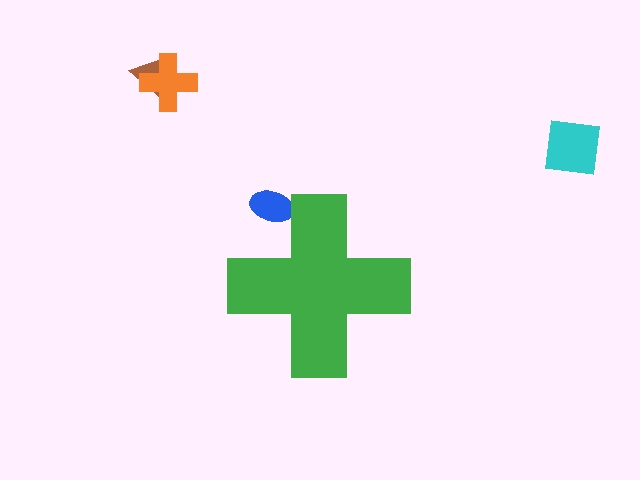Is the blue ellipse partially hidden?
Yes, the blue ellipse is partially hidden behind the green cross.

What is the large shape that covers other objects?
A green cross.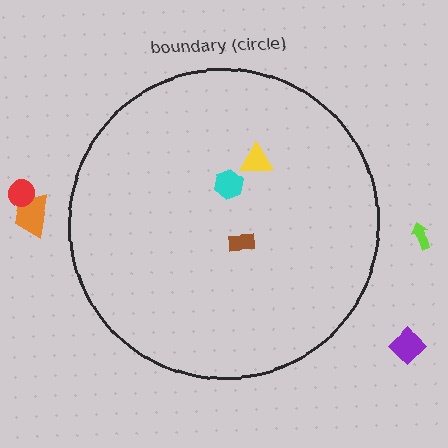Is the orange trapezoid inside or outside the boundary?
Outside.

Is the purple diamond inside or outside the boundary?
Outside.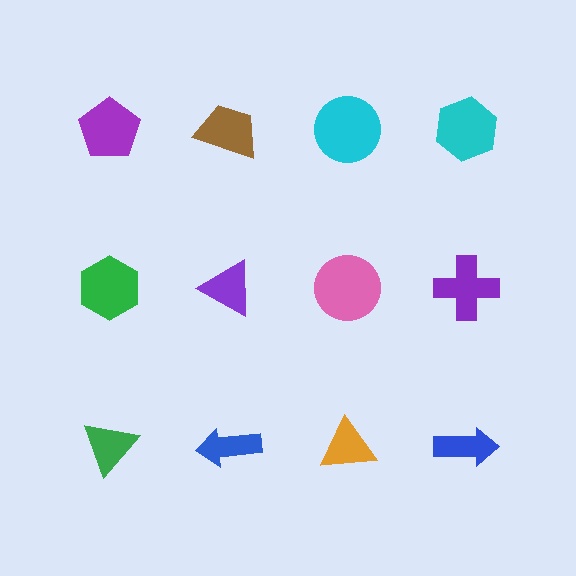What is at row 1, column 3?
A cyan circle.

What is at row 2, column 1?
A green hexagon.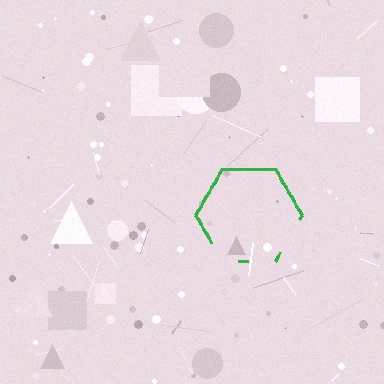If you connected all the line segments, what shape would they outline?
They would outline a hexagon.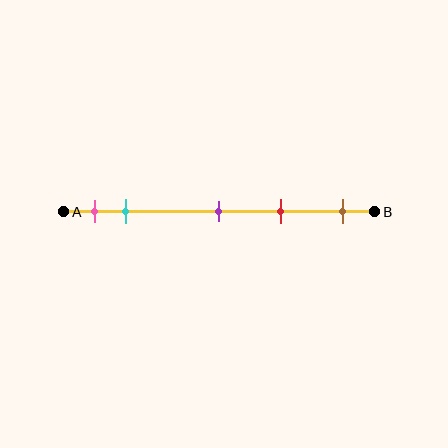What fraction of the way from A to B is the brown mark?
The brown mark is approximately 90% (0.9) of the way from A to B.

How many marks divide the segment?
There are 5 marks dividing the segment.